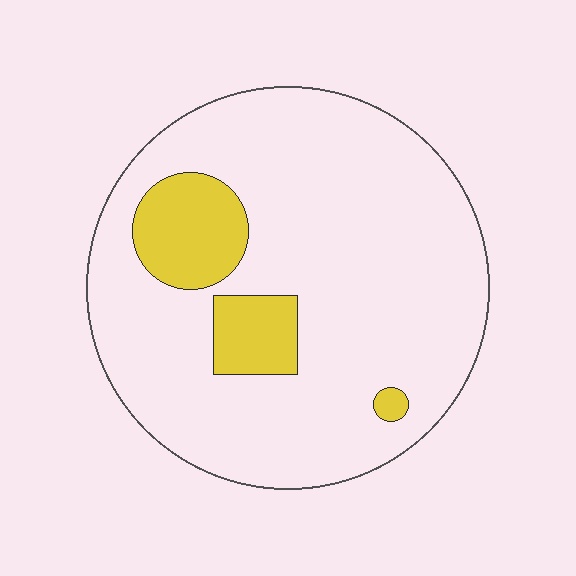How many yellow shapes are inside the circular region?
3.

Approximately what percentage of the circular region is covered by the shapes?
Approximately 15%.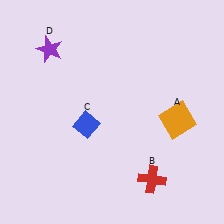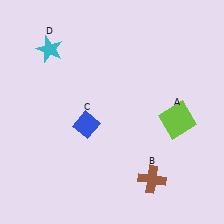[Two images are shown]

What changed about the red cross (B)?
In Image 1, B is red. In Image 2, it changed to brown.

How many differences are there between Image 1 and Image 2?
There are 3 differences between the two images.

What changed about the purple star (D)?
In Image 1, D is purple. In Image 2, it changed to cyan.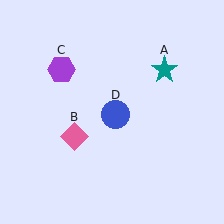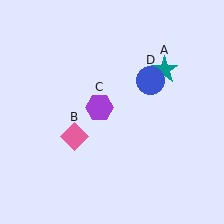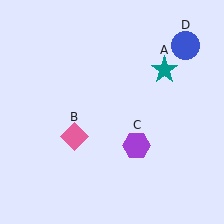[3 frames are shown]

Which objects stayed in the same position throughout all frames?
Teal star (object A) and pink diamond (object B) remained stationary.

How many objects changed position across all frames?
2 objects changed position: purple hexagon (object C), blue circle (object D).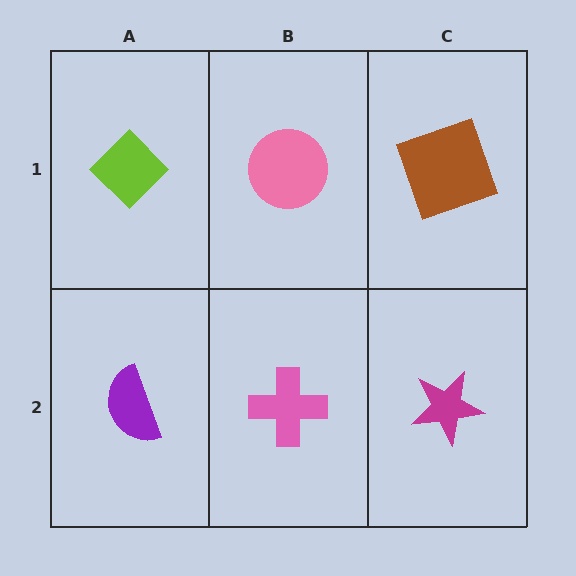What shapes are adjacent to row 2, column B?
A pink circle (row 1, column B), a purple semicircle (row 2, column A), a magenta star (row 2, column C).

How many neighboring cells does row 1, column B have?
3.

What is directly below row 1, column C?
A magenta star.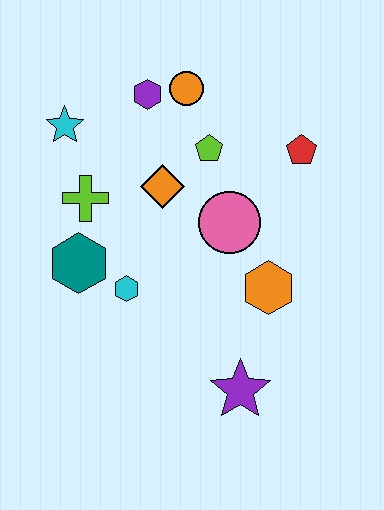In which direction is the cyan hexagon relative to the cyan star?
The cyan hexagon is below the cyan star.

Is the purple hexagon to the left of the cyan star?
No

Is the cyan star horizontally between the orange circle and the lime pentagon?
No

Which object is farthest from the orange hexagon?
The cyan star is farthest from the orange hexagon.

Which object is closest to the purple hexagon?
The orange circle is closest to the purple hexagon.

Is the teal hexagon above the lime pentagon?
No